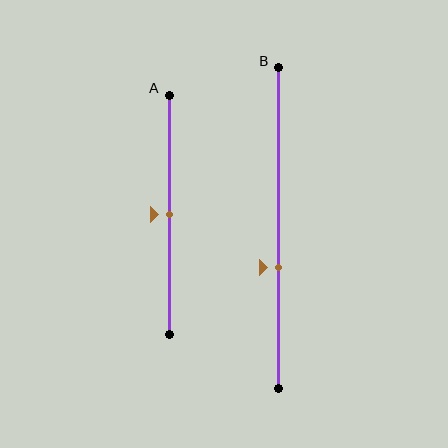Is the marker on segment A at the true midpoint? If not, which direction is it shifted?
Yes, the marker on segment A is at the true midpoint.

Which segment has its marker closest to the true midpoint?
Segment A has its marker closest to the true midpoint.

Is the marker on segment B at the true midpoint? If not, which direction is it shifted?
No, the marker on segment B is shifted downward by about 12% of the segment length.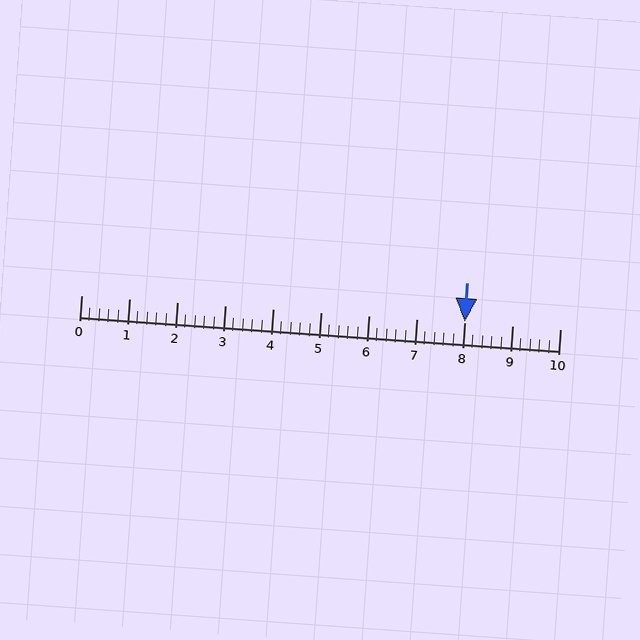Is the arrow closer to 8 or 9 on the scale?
The arrow is closer to 8.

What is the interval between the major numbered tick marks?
The major tick marks are spaced 1 units apart.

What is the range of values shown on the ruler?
The ruler shows values from 0 to 10.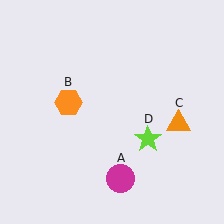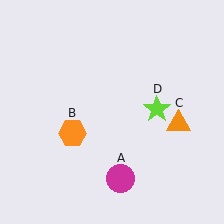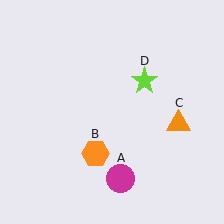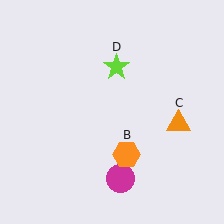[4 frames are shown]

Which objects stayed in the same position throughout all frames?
Magenta circle (object A) and orange triangle (object C) remained stationary.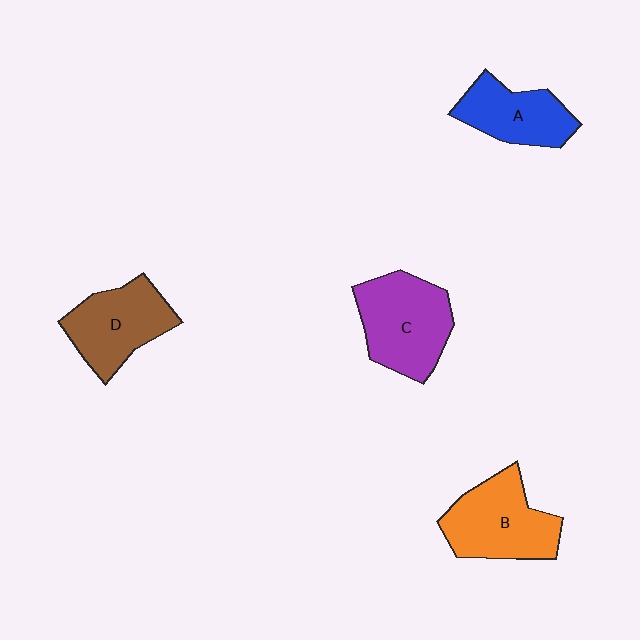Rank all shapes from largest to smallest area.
From largest to smallest: C (purple), B (orange), D (brown), A (blue).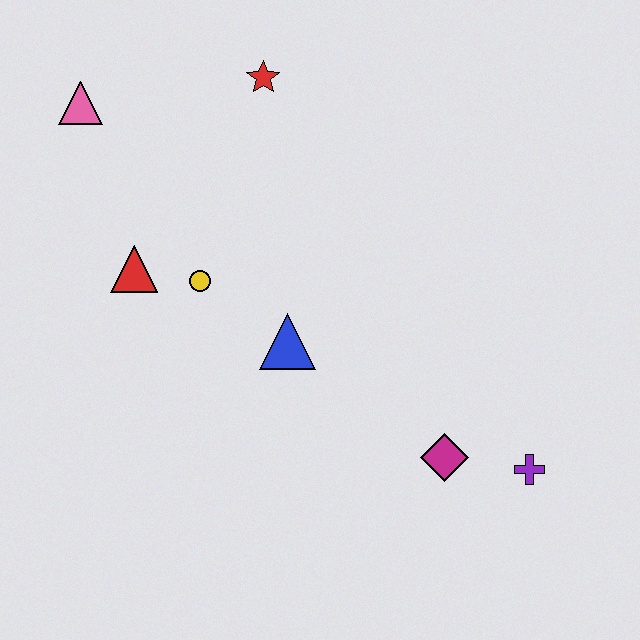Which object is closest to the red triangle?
The yellow circle is closest to the red triangle.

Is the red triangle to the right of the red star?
No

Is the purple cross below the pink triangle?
Yes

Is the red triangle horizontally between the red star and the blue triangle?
No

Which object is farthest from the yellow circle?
The purple cross is farthest from the yellow circle.